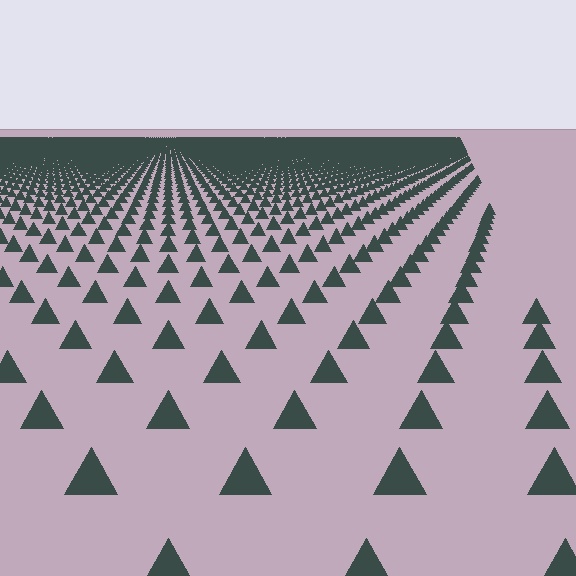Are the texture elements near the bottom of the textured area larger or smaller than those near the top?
Larger. Near the bottom, elements are closer to the viewer and appear at a bigger on-screen size.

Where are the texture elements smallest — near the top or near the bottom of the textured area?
Near the top.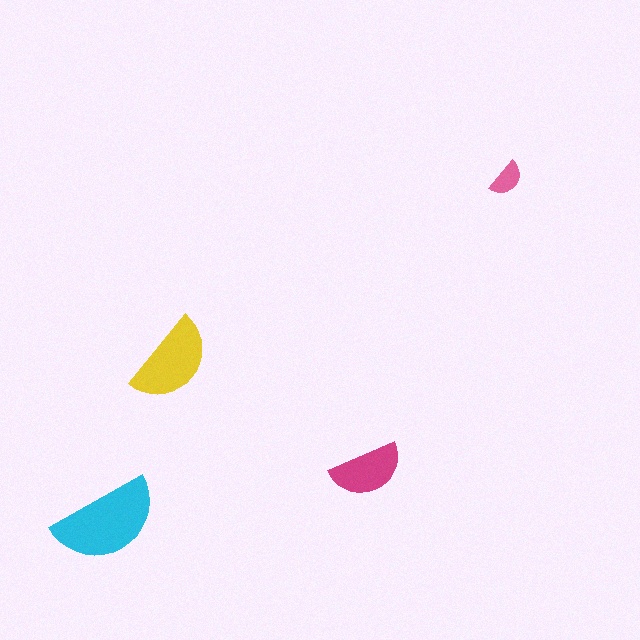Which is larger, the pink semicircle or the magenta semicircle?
The magenta one.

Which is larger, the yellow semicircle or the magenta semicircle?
The yellow one.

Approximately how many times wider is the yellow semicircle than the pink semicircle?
About 2.5 times wider.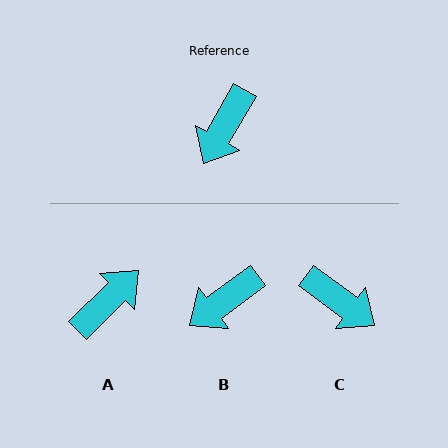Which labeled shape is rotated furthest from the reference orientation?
A, about 164 degrees away.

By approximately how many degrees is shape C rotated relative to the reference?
Approximately 83 degrees counter-clockwise.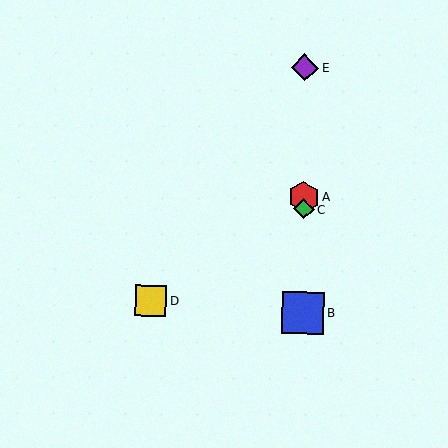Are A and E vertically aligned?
Yes, both are at x≈304.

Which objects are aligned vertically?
Objects A, B, C, E are aligned vertically.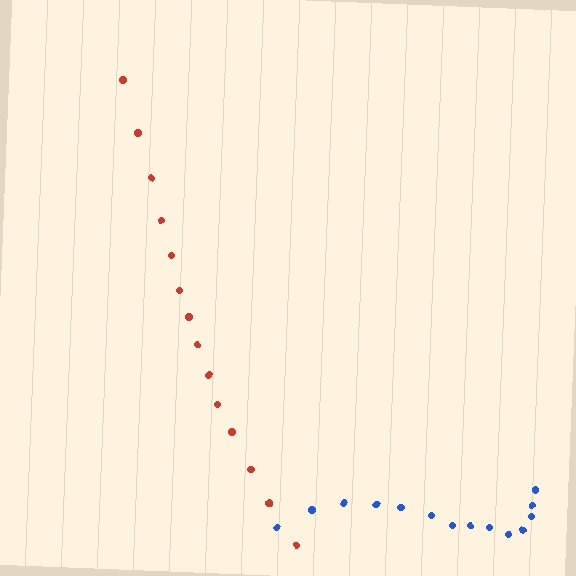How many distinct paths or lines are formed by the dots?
There are 2 distinct paths.